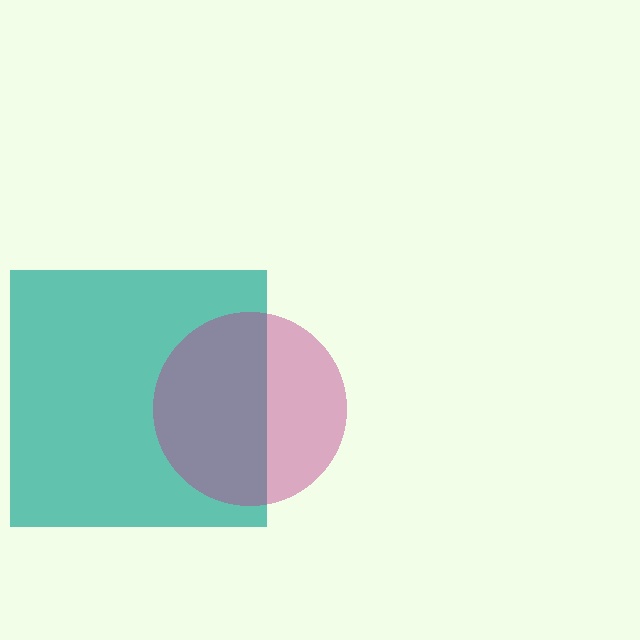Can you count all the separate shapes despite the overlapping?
Yes, there are 2 separate shapes.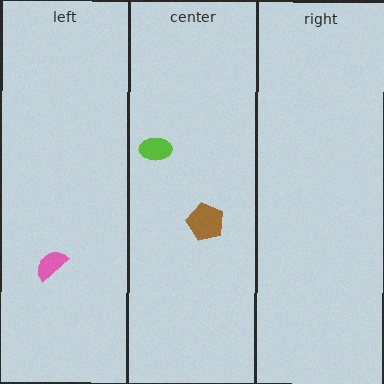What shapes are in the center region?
The lime ellipse, the brown pentagon.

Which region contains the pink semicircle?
The left region.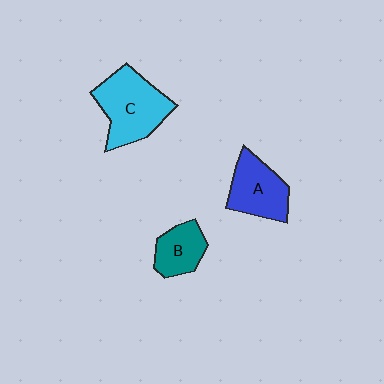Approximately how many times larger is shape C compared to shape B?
Approximately 1.8 times.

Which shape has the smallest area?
Shape B (teal).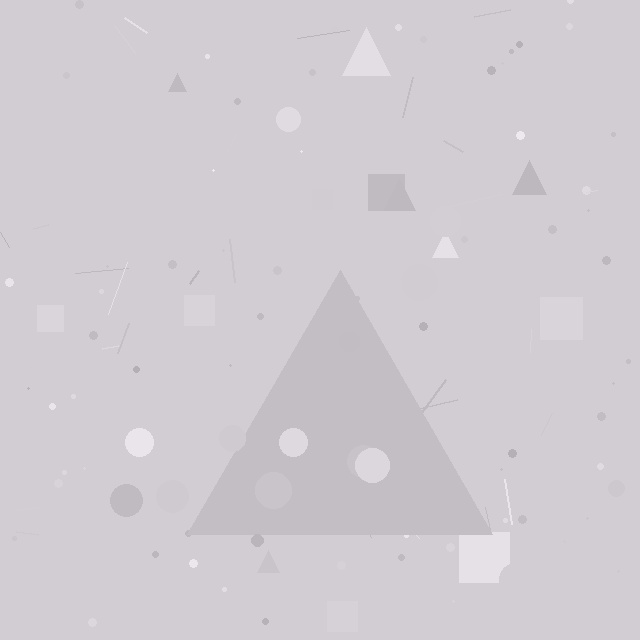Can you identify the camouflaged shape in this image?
The camouflaged shape is a triangle.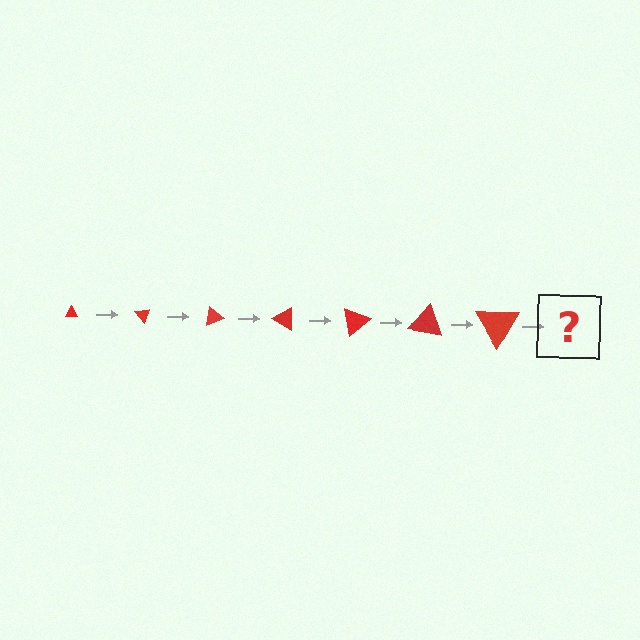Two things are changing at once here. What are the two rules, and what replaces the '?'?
The two rules are that the triangle grows larger each step and it rotates 50 degrees each step. The '?' should be a triangle, larger than the previous one and rotated 350 degrees from the start.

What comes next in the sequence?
The next element should be a triangle, larger than the previous one and rotated 350 degrees from the start.